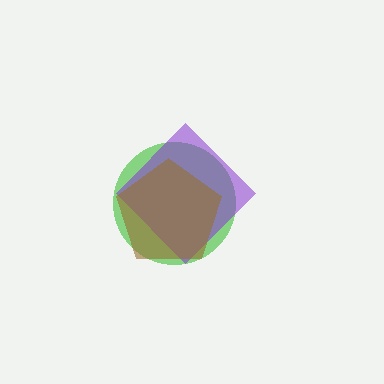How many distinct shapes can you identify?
There are 3 distinct shapes: a green circle, a purple diamond, a brown pentagon.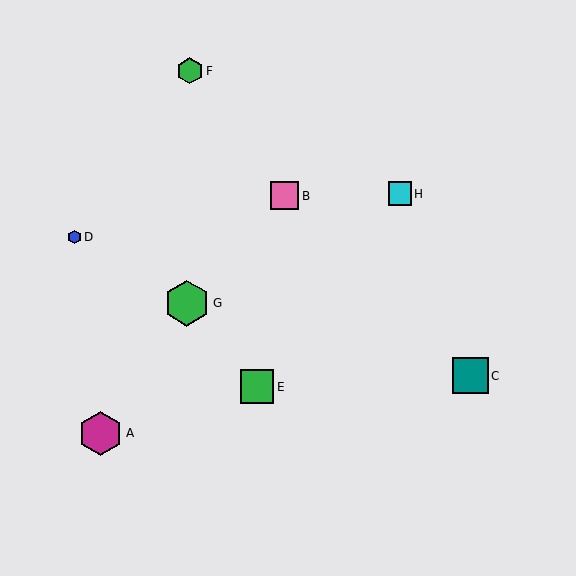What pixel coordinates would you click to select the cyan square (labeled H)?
Click at (400, 194) to select the cyan square H.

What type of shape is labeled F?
Shape F is a green hexagon.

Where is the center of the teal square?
The center of the teal square is at (470, 376).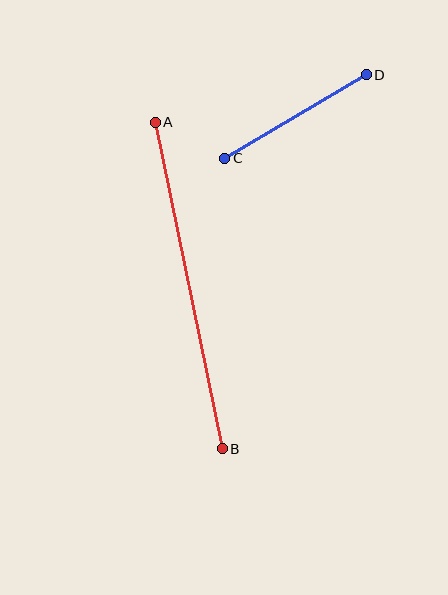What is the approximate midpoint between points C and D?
The midpoint is at approximately (295, 116) pixels.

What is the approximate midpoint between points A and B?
The midpoint is at approximately (189, 285) pixels.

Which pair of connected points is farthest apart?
Points A and B are farthest apart.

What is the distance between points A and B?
The distance is approximately 333 pixels.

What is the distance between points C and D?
The distance is approximately 164 pixels.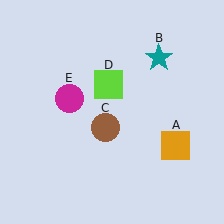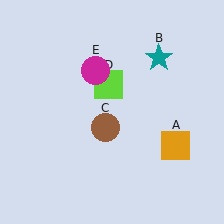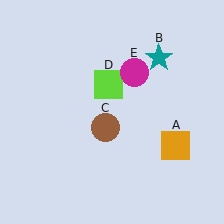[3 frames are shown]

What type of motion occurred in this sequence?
The magenta circle (object E) rotated clockwise around the center of the scene.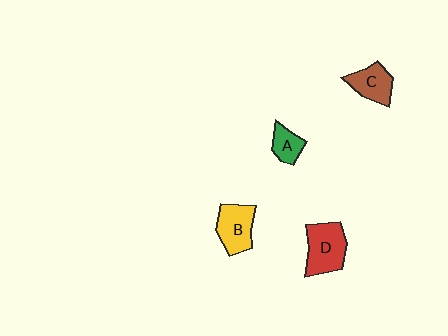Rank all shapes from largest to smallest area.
From largest to smallest: D (red), B (yellow), C (brown), A (green).